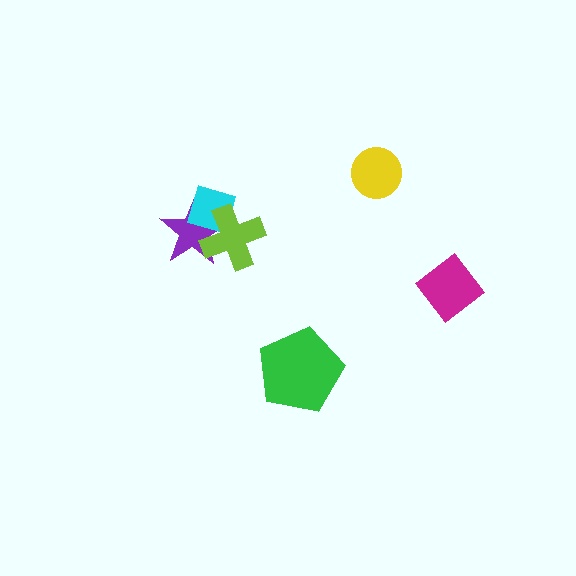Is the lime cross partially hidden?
No, no other shape covers it.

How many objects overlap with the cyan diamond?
2 objects overlap with the cyan diamond.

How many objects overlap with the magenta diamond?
0 objects overlap with the magenta diamond.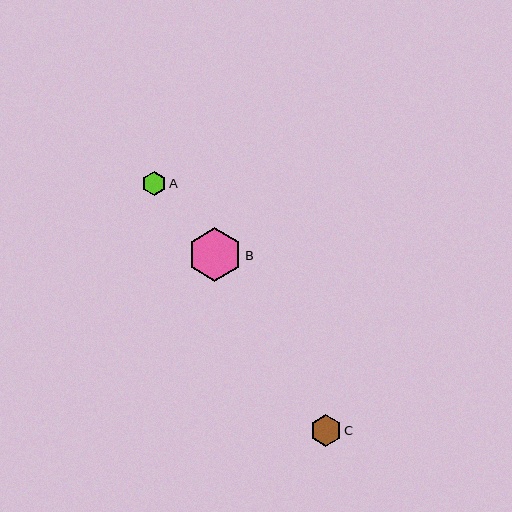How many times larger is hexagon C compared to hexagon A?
Hexagon C is approximately 1.3 times the size of hexagon A.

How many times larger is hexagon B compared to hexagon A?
Hexagon B is approximately 2.3 times the size of hexagon A.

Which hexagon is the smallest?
Hexagon A is the smallest with a size of approximately 24 pixels.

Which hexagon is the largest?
Hexagon B is the largest with a size of approximately 54 pixels.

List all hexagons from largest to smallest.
From largest to smallest: B, C, A.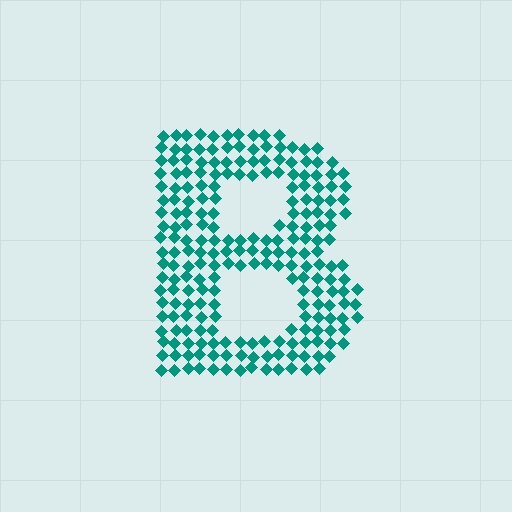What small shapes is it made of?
It is made of small diamonds.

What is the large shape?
The large shape is the letter B.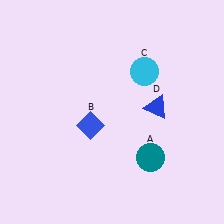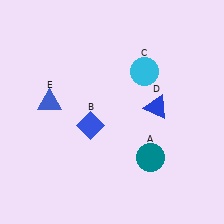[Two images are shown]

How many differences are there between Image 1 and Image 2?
There is 1 difference between the two images.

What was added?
A blue triangle (E) was added in Image 2.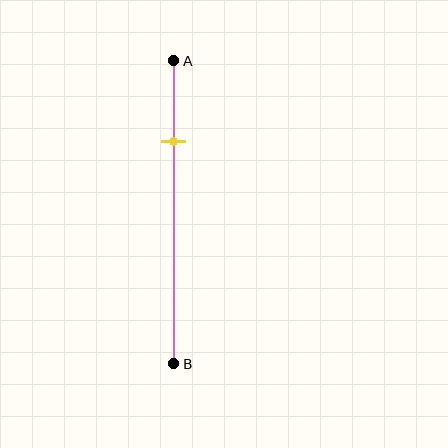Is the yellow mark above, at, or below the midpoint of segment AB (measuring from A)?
The yellow mark is above the midpoint of segment AB.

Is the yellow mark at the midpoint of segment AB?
No, the mark is at about 25% from A, not at the 50% midpoint.